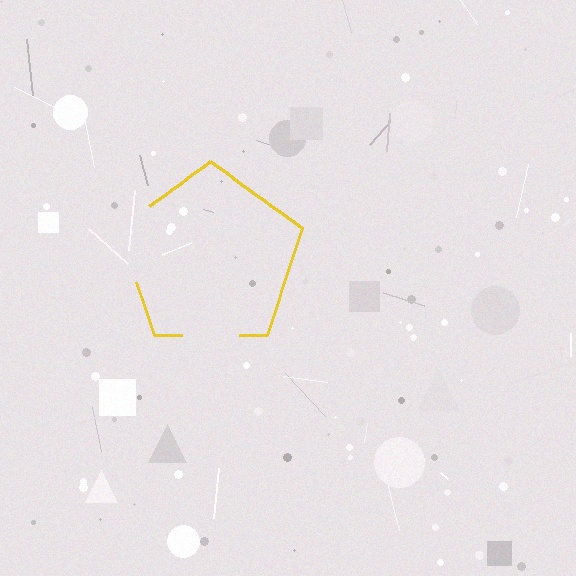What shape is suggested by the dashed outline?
The dashed outline suggests a pentagon.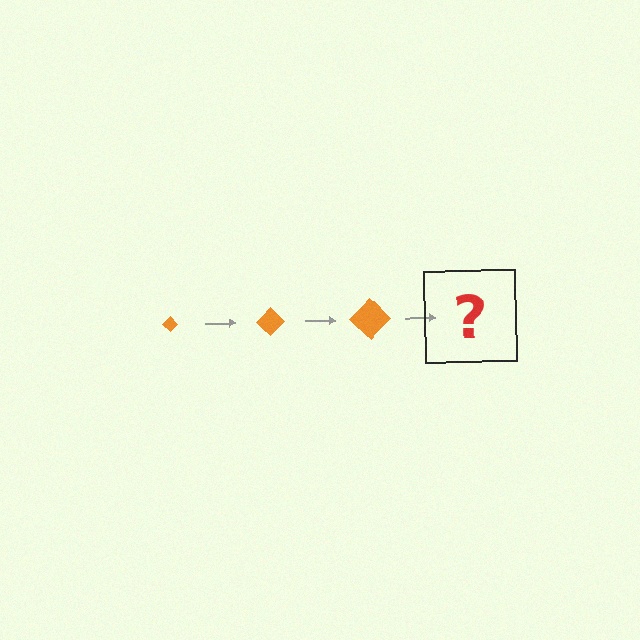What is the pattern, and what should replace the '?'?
The pattern is that the diamond gets progressively larger each step. The '?' should be an orange diamond, larger than the previous one.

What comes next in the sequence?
The next element should be an orange diamond, larger than the previous one.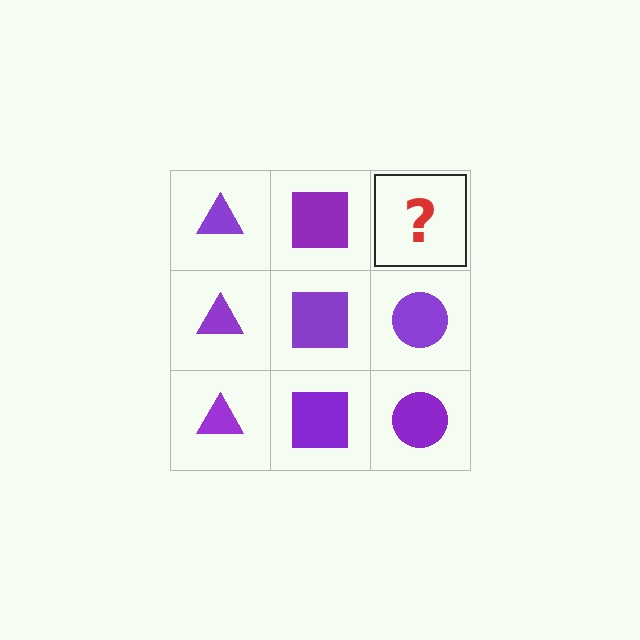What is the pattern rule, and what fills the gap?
The rule is that each column has a consistent shape. The gap should be filled with a purple circle.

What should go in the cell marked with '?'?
The missing cell should contain a purple circle.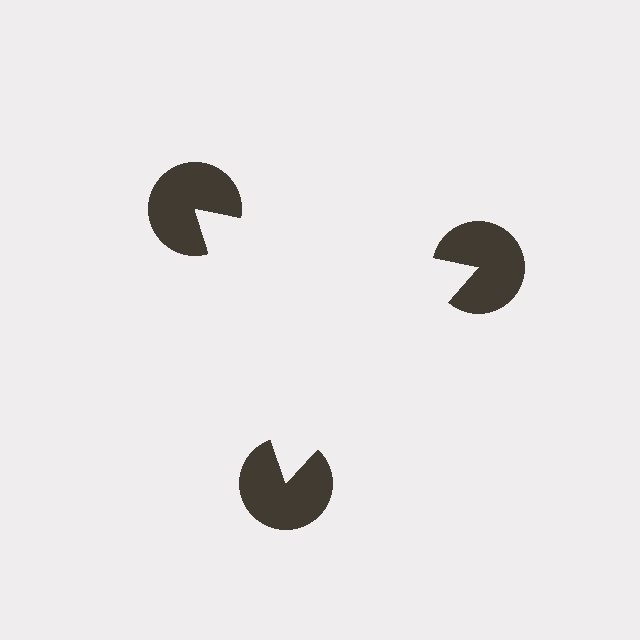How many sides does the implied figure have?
3 sides.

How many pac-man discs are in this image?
There are 3 — one at each vertex of the illusory triangle.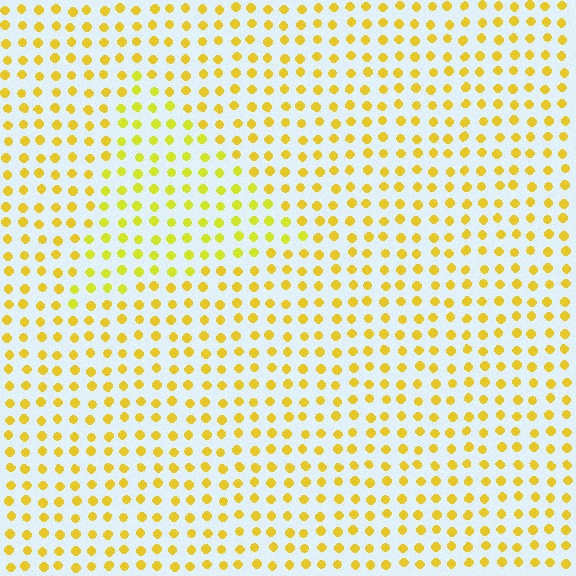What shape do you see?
I see a triangle.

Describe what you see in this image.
The image is filled with small yellow elements in a uniform arrangement. A triangle-shaped region is visible where the elements are tinted to a slightly different hue, forming a subtle color boundary.